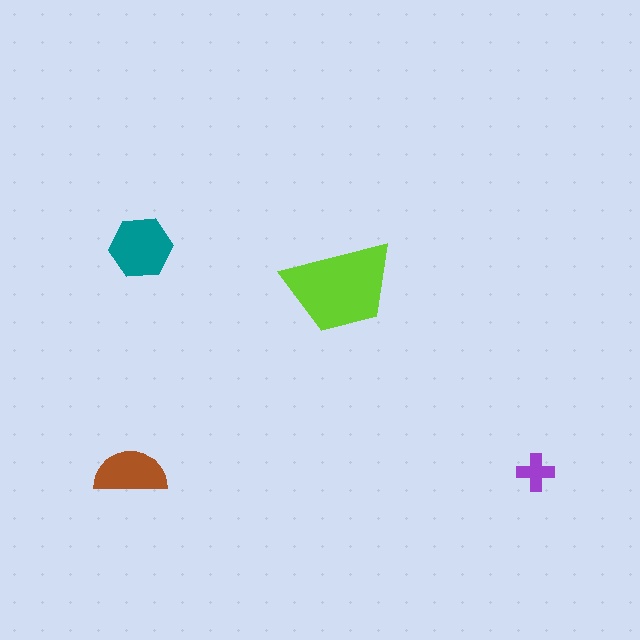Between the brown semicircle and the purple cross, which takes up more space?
The brown semicircle.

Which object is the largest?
The lime trapezoid.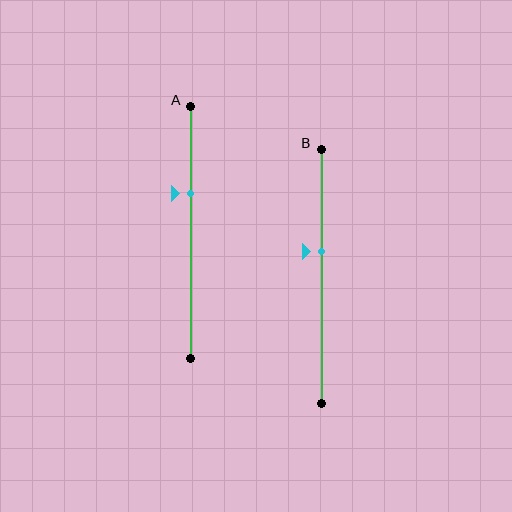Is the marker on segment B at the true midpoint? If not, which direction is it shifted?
No, the marker on segment B is shifted upward by about 10% of the segment length.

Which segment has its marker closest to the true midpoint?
Segment B has its marker closest to the true midpoint.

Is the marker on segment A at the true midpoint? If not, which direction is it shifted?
No, the marker on segment A is shifted upward by about 16% of the segment length.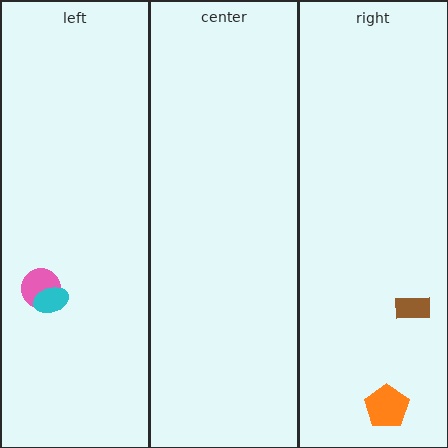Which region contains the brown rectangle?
The right region.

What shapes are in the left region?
The pink circle, the cyan ellipse.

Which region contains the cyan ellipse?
The left region.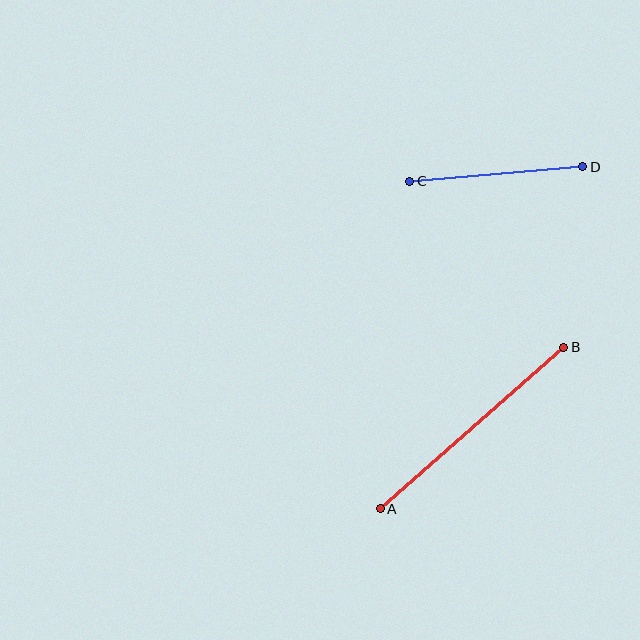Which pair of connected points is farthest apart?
Points A and B are farthest apart.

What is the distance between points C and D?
The distance is approximately 174 pixels.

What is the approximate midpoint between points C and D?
The midpoint is at approximately (496, 174) pixels.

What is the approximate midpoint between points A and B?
The midpoint is at approximately (472, 428) pixels.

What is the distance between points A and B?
The distance is approximately 245 pixels.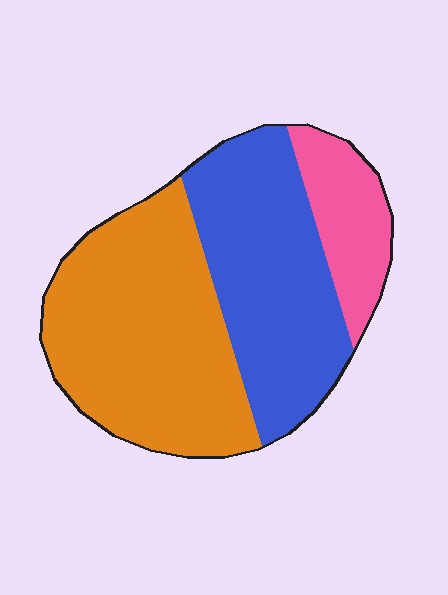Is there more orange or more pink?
Orange.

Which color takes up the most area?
Orange, at roughly 45%.